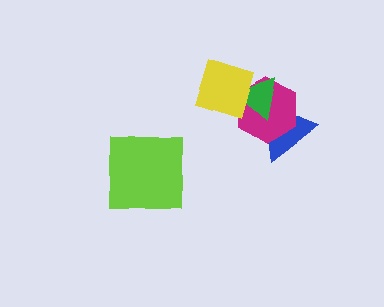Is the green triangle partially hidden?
Yes, it is partially covered by another shape.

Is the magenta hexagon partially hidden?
Yes, it is partially covered by another shape.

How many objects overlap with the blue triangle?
2 objects overlap with the blue triangle.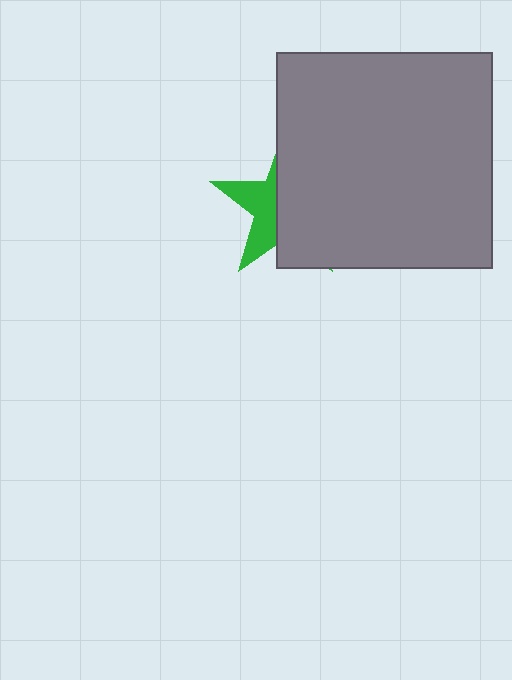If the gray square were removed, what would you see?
You would see the complete green star.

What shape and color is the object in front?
The object in front is a gray square.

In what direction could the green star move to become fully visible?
The green star could move left. That would shift it out from behind the gray square entirely.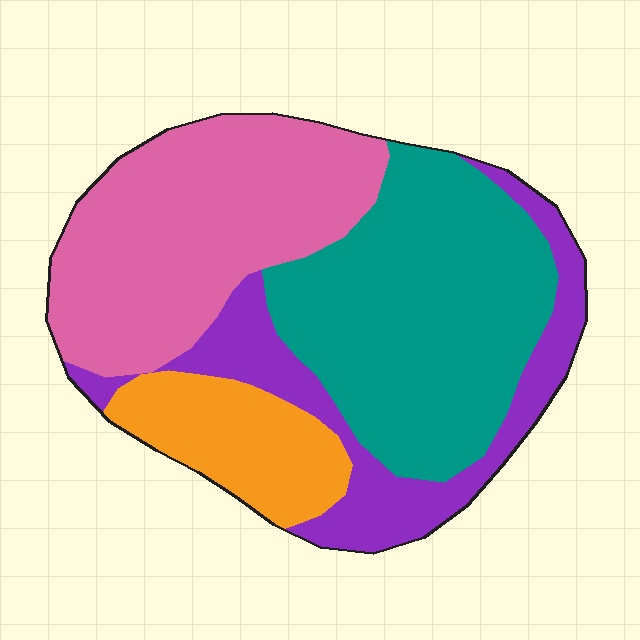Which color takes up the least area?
Orange, at roughly 15%.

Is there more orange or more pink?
Pink.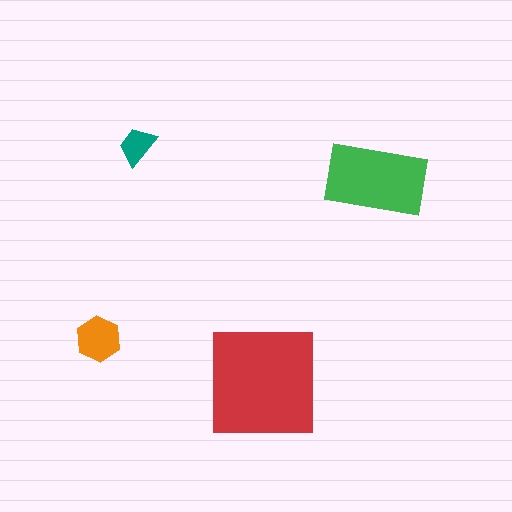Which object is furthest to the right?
The green rectangle is rightmost.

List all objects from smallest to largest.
The teal trapezoid, the orange hexagon, the green rectangle, the red square.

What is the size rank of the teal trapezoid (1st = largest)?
4th.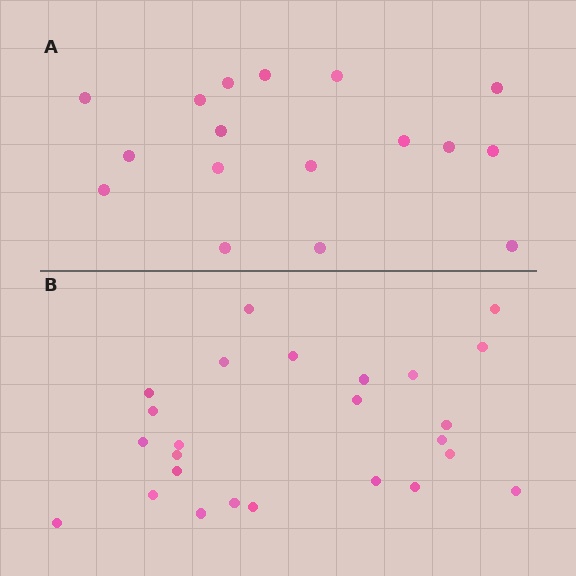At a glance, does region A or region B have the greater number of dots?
Region B (the bottom region) has more dots.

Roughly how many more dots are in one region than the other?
Region B has roughly 8 or so more dots than region A.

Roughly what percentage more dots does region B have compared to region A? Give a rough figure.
About 45% more.